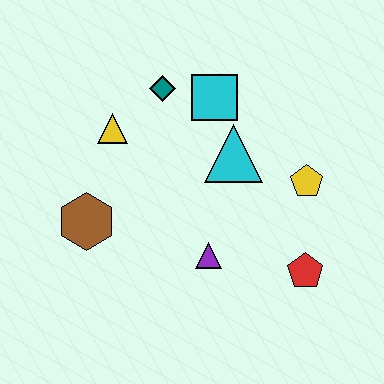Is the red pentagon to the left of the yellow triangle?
No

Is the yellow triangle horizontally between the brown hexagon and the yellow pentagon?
Yes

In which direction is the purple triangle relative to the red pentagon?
The purple triangle is to the left of the red pentagon.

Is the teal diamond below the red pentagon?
No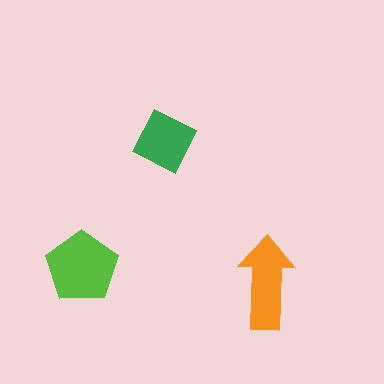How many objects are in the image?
There are 3 objects in the image.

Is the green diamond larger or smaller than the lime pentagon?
Smaller.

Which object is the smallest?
The green diamond.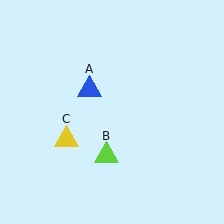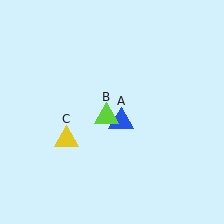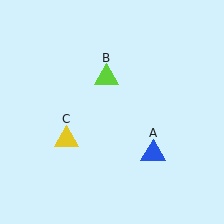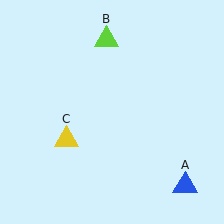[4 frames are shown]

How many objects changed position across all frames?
2 objects changed position: blue triangle (object A), lime triangle (object B).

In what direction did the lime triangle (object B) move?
The lime triangle (object B) moved up.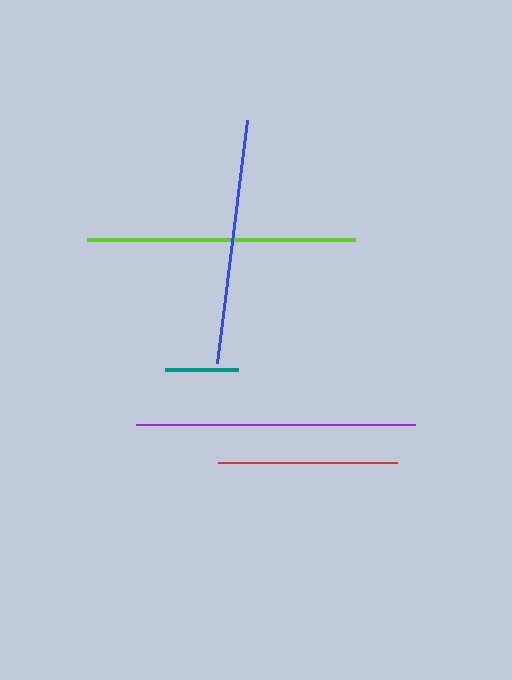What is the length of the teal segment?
The teal segment is approximately 74 pixels long.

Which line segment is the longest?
The purple line is the longest at approximately 279 pixels.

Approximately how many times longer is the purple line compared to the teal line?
The purple line is approximately 3.8 times the length of the teal line.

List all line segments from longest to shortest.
From longest to shortest: purple, lime, blue, red, teal.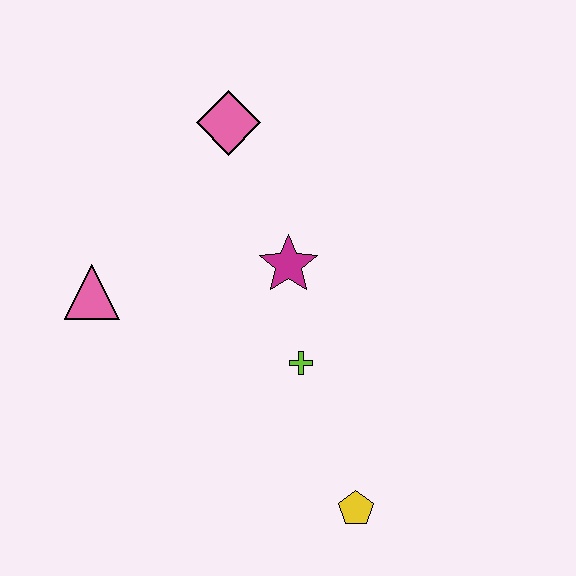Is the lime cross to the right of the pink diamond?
Yes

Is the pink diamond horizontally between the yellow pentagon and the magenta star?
No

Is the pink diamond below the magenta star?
No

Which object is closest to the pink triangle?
The magenta star is closest to the pink triangle.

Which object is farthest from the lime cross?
The pink diamond is farthest from the lime cross.